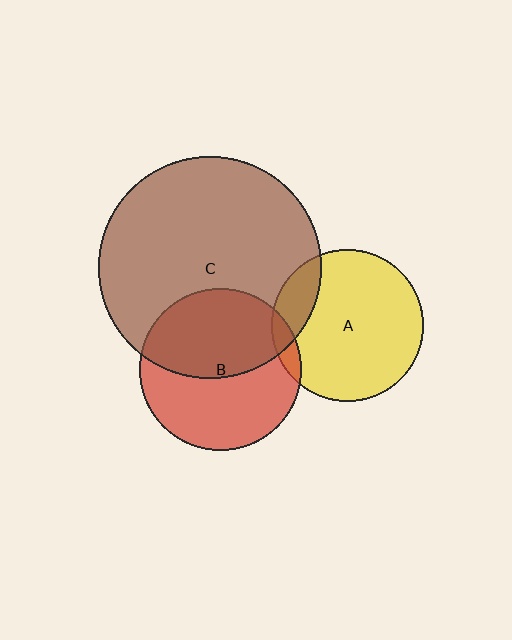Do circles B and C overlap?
Yes.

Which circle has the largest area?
Circle C (brown).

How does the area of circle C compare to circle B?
Approximately 1.9 times.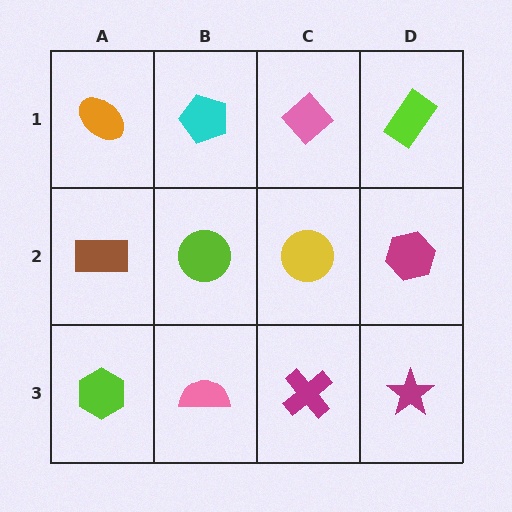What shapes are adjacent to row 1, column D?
A magenta hexagon (row 2, column D), a pink diamond (row 1, column C).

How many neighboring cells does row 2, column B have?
4.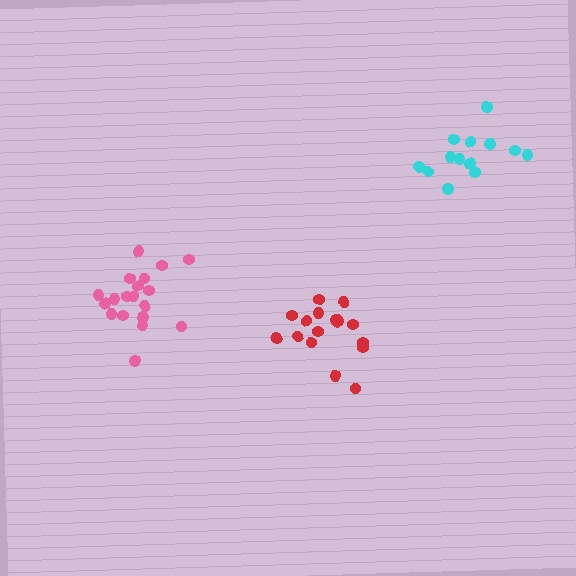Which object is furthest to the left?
The pink cluster is leftmost.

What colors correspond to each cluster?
The clusters are colored: red, cyan, pink.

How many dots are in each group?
Group 1: 16 dots, Group 2: 13 dots, Group 3: 19 dots (48 total).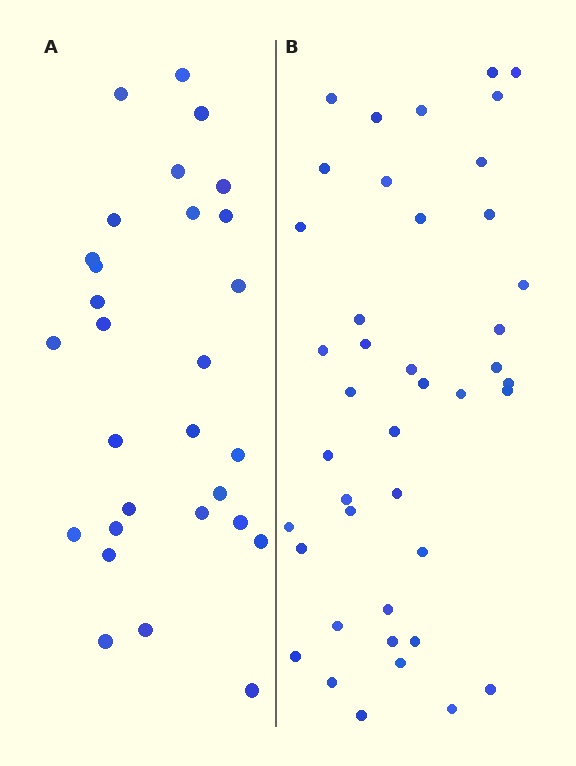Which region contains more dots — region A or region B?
Region B (the right region) has more dots.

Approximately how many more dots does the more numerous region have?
Region B has approximately 15 more dots than region A.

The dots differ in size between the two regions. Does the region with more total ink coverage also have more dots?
No. Region A has more total ink coverage because its dots are larger, but region B actually contains more individual dots. Total area can be misleading — the number of items is what matters here.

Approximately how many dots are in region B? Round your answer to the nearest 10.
About 40 dots. (The exact count is 42, which rounds to 40.)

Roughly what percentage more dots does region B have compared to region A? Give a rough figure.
About 45% more.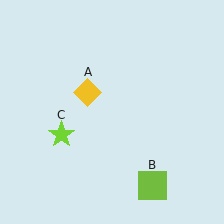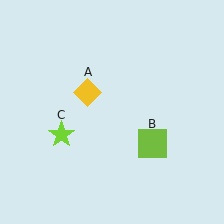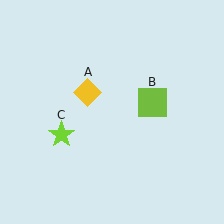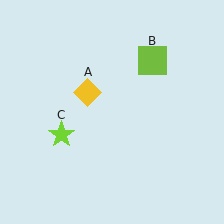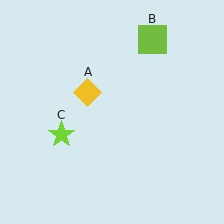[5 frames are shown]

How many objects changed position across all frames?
1 object changed position: lime square (object B).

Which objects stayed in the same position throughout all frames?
Yellow diamond (object A) and lime star (object C) remained stationary.